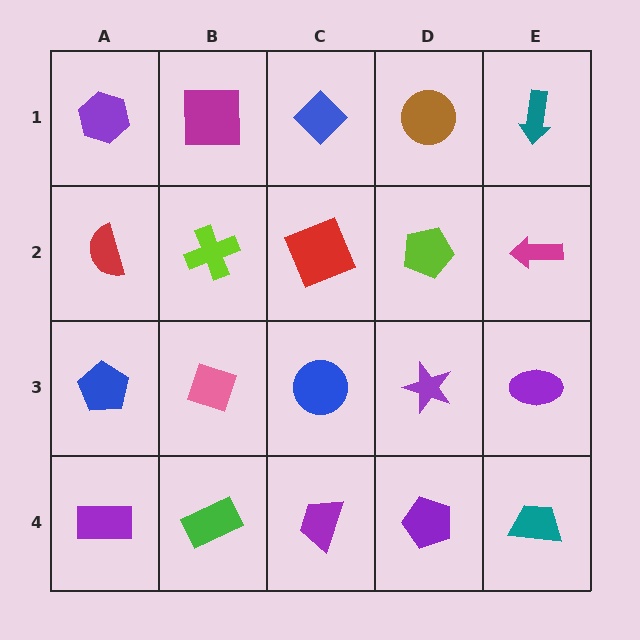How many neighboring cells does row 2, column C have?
4.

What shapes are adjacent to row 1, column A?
A red semicircle (row 2, column A), a magenta square (row 1, column B).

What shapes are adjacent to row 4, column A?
A blue pentagon (row 3, column A), a green rectangle (row 4, column B).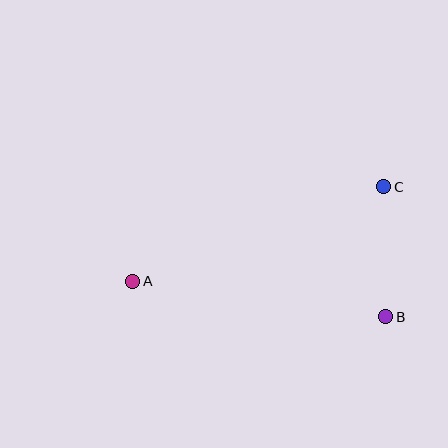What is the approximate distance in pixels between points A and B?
The distance between A and B is approximately 256 pixels.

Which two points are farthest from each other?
Points A and C are farthest from each other.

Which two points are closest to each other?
Points B and C are closest to each other.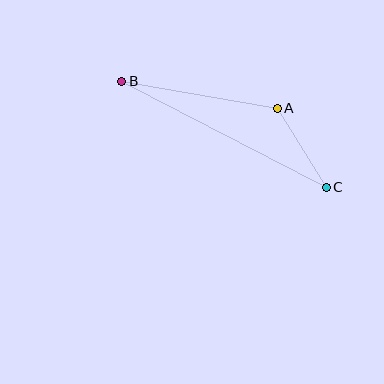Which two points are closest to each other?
Points A and C are closest to each other.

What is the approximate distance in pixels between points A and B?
The distance between A and B is approximately 158 pixels.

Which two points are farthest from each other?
Points B and C are farthest from each other.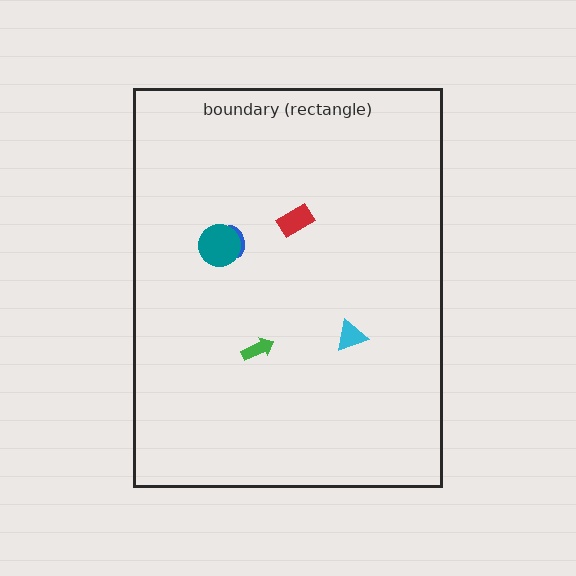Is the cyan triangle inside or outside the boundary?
Inside.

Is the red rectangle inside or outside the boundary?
Inside.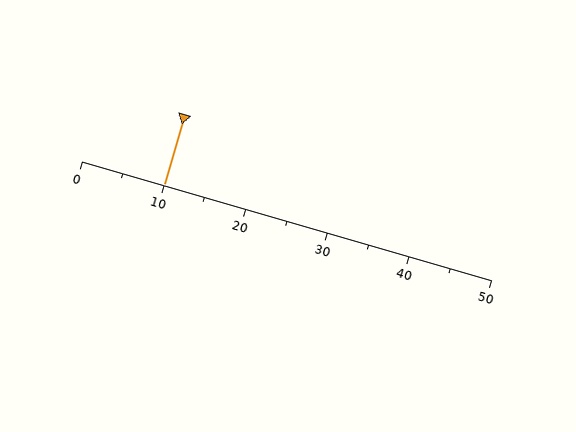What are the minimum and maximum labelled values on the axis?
The axis runs from 0 to 50.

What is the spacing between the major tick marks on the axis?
The major ticks are spaced 10 apart.